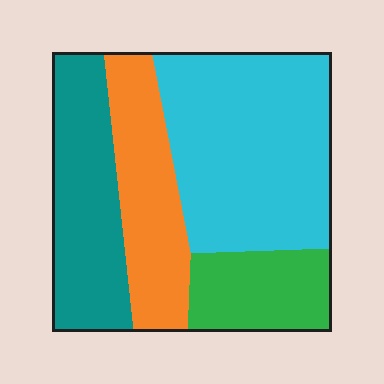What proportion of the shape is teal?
Teal takes up about one quarter (1/4) of the shape.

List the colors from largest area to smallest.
From largest to smallest: cyan, teal, orange, green.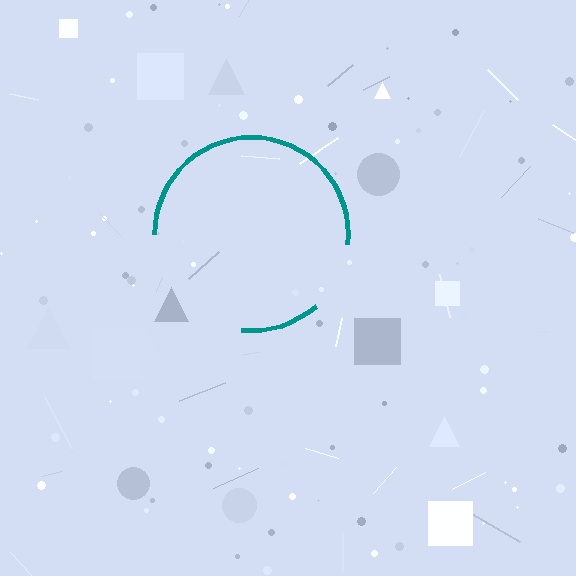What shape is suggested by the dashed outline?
The dashed outline suggests a circle.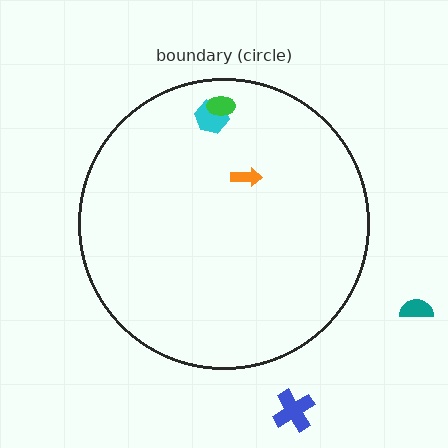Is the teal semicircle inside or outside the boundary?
Outside.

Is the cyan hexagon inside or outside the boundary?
Inside.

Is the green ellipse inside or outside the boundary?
Inside.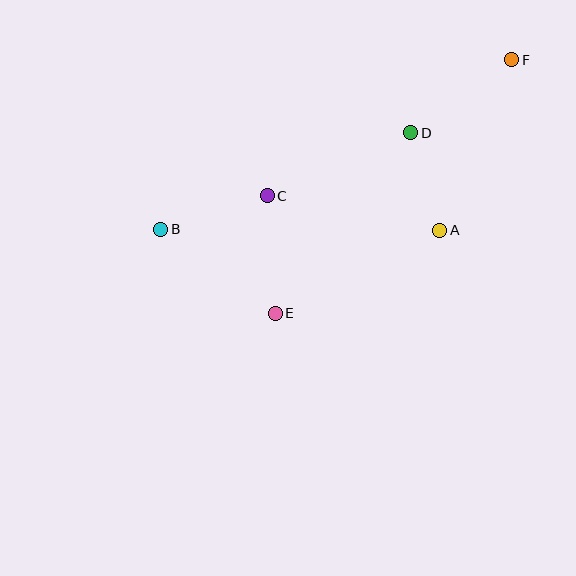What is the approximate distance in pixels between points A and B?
The distance between A and B is approximately 279 pixels.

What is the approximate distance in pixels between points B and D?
The distance between B and D is approximately 268 pixels.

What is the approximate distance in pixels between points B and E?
The distance between B and E is approximately 142 pixels.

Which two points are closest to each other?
Points A and D are closest to each other.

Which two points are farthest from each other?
Points B and F are farthest from each other.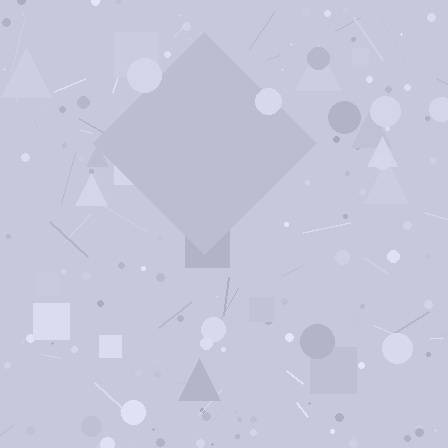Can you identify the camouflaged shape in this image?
The camouflaged shape is a diamond.